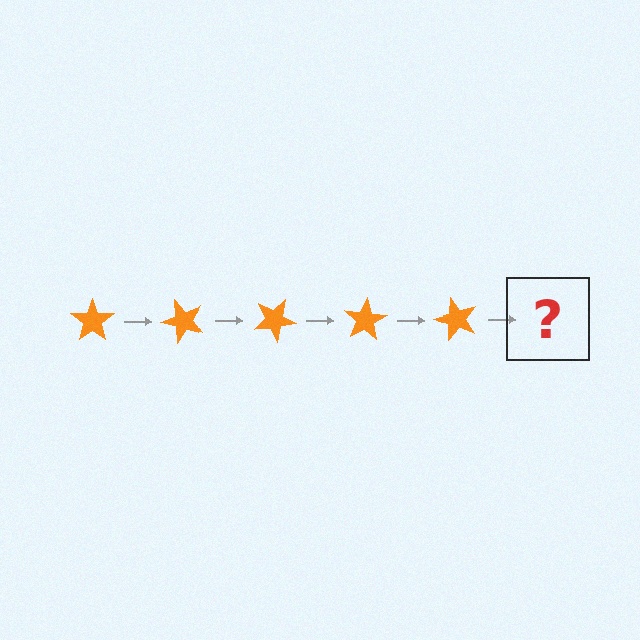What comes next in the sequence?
The next element should be an orange star rotated 250 degrees.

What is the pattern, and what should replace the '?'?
The pattern is that the star rotates 50 degrees each step. The '?' should be an orange star rotated 250 degrees.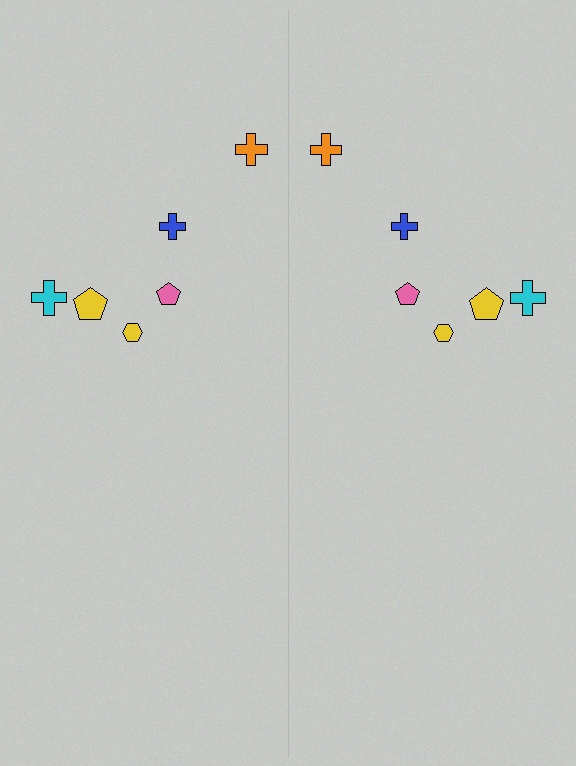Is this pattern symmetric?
Yes, this pattern has bilateral (reflection) symmetry.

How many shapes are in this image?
There are 12 shapes in this image.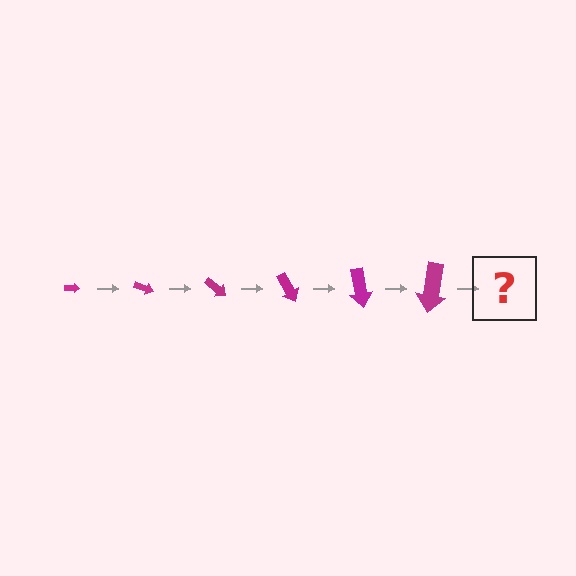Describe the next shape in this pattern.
It should be an arrow, larger than the previous one and rotated 120 degrees from the start.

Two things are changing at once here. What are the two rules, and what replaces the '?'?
The two rules are that the arrow grows larger each step and it rotates 20 degrees each step. The '?' should be an arrow, larger than the previous one and rotated 120 degrees from the start.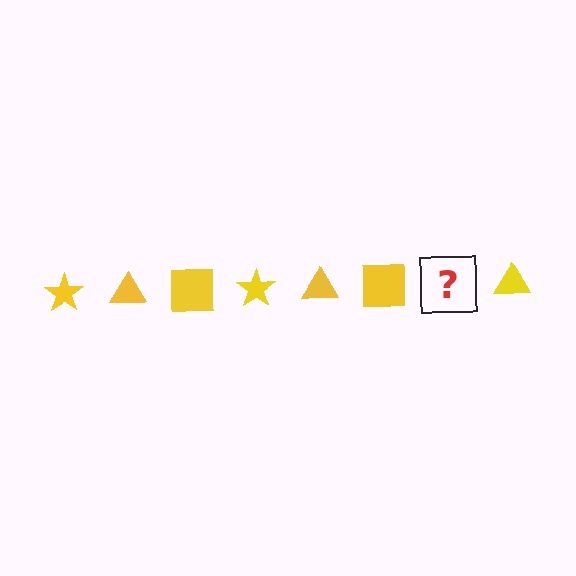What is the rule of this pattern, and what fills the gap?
The rule is that the pattern cycles through star, triangle, square shapes in yellow. The gap should be filled with a yellow star.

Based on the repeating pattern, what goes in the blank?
The blank should be a yellow star.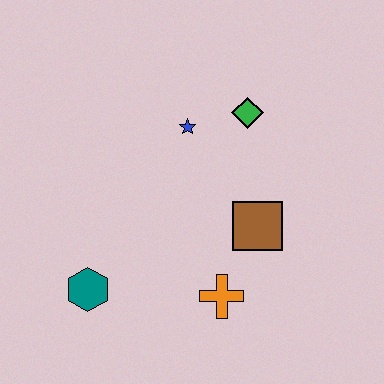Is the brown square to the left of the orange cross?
No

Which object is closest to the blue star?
The green diamond is closest to the blue star.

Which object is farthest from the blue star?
The teal hexagon is farthest from the blue star.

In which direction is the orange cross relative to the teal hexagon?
The orange cross is to the right of the teal hexagon.